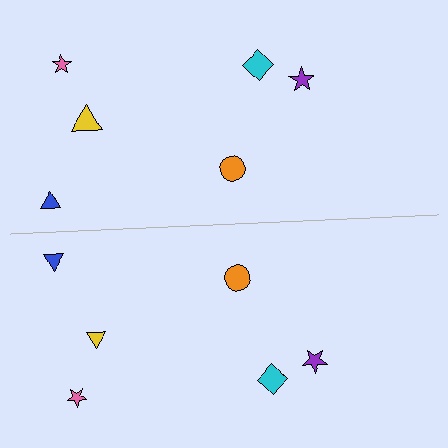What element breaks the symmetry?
The yellow triangle on the bottom side has a different size than its mirror counterpart.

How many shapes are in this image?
There are 12 shapes in this image.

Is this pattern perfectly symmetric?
No, the pattern is not perfectly symmetric. The yellow triangle on the bottom side has a different size than its mirror counterpart.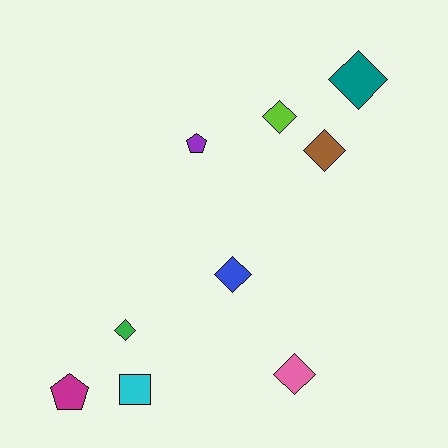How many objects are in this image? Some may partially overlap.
There are 9 objects.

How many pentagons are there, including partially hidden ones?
There are 2 pentagons.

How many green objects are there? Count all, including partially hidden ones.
There is 1 green object.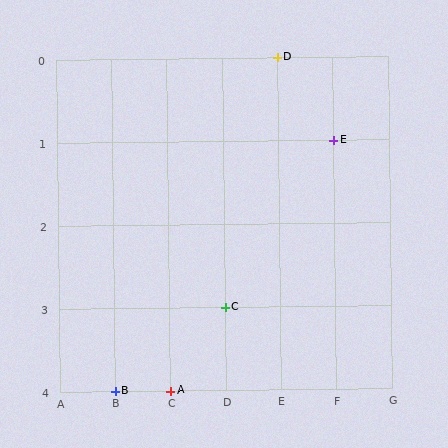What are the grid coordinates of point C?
Point C is at grid coordinates (D, 3).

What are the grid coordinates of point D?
Point D is at grid coordinates (E, 0).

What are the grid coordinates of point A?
Point A is at grid coordinates (C, 4).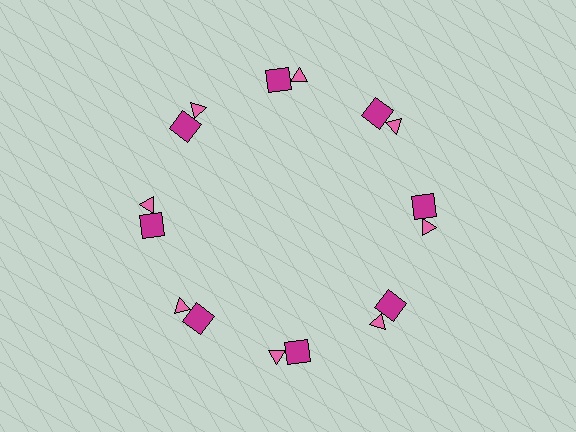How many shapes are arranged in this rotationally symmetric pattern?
There are 16 shapes, arranged in 8 groups of 2.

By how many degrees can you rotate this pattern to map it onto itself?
The pattern maps onto itself every 45 degrees of rotation.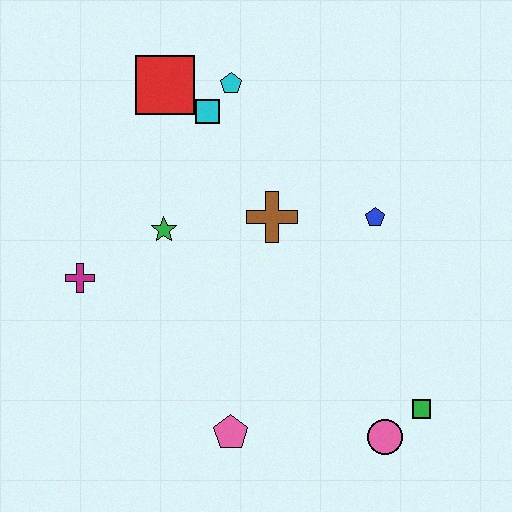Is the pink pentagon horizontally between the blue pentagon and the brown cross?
No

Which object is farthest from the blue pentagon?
The magenta cross is farthest from the blue pentagon.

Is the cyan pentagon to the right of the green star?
Yes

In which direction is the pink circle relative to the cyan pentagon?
The pink circle is below the cyan pentagon.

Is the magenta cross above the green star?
No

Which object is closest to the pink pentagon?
The pink circle is closest to the pink pentagon.